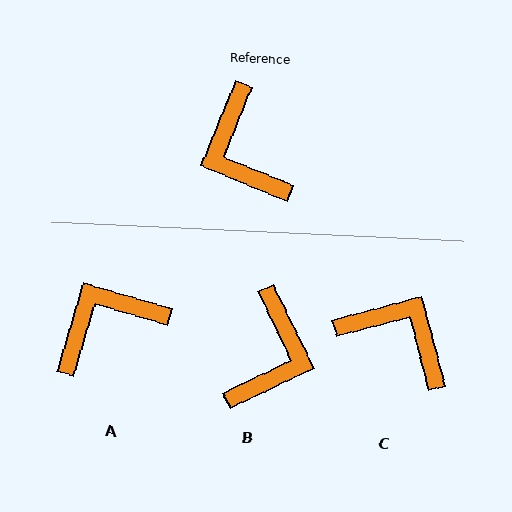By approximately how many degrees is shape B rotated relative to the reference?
Approximately 138 degrees counter-clockwise.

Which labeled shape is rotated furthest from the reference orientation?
C, about 143 degrees away.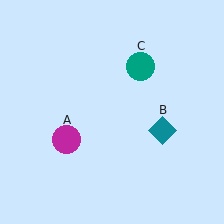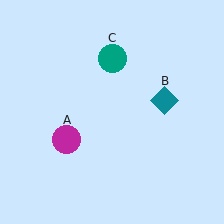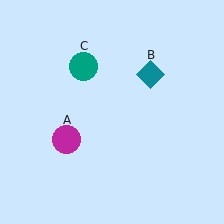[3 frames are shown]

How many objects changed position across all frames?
2 objects changed position: teal diamond (object B), teal circle (object C).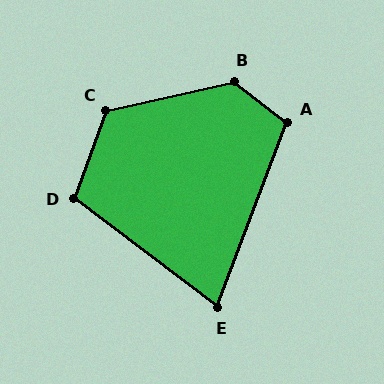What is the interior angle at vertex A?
Approximately 107 degrees (obtuse).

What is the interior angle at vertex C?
Approximately 123 degrees (obtuse).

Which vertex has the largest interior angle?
B, at approximately 130 degrees.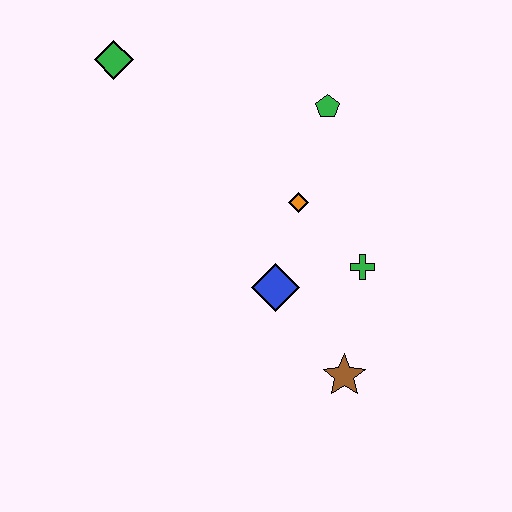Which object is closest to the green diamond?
The green pentagon is closest to the green diamond.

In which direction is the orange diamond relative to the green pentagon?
The orange diamond is below the green pentagon.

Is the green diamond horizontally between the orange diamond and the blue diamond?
No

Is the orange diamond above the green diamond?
No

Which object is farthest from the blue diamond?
The green diamond is farthest from the blue diamond.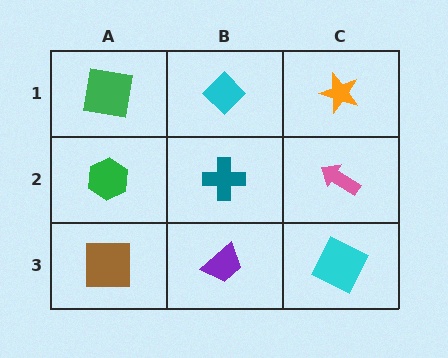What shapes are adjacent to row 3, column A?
A green hexagon (row 2, column A), a purple trapezoid (row 3, column B).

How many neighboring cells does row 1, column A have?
2.